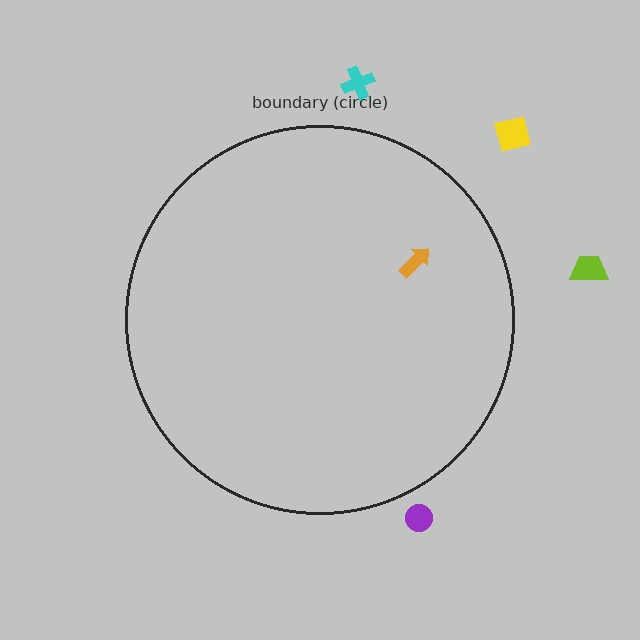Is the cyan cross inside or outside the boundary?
Outside.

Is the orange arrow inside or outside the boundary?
Inside.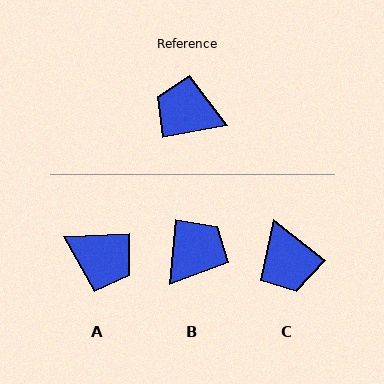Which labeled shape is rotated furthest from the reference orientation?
A, about 172 degrees away.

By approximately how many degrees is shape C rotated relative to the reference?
Approximately 131 degrees counter-clockwise.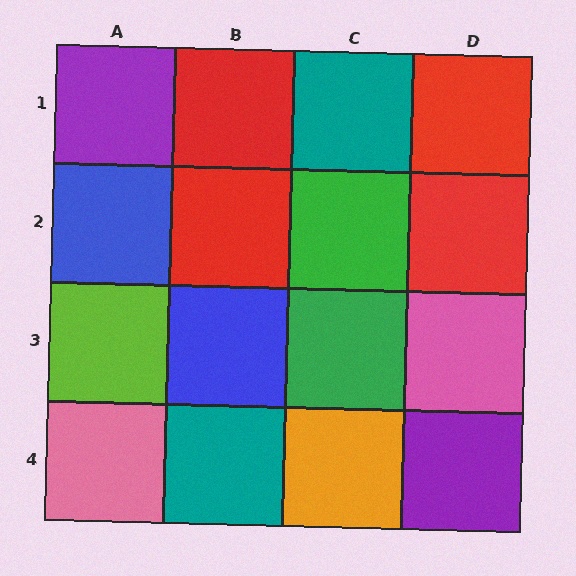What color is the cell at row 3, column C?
Green.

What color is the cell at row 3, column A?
Lime.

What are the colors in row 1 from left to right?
Purple, red, teal, red.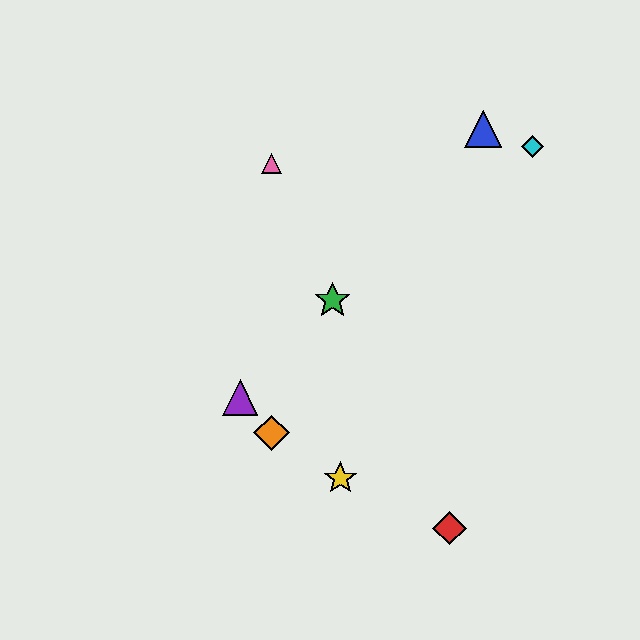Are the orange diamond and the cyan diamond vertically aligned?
No, the orange diamond is at x≈272 and the cyan diamond is at x≈533.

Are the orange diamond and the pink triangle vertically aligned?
Yes, both are at x≈272.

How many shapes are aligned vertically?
2 shapes (the orange diamond, the pink triangle) are aligned vertically.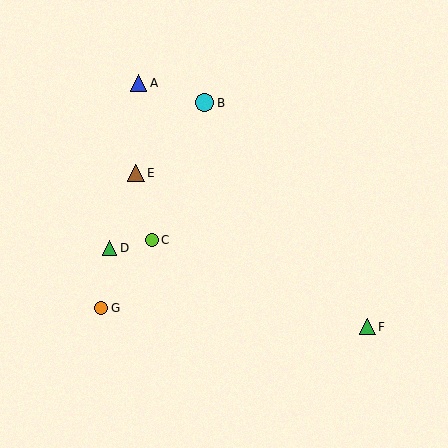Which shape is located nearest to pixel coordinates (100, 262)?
The green triangle (labeled D) at (109, 248) is nearest to that location.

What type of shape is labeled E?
Shape E is a brown triangle.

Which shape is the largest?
The cyan circle (labeled B) is the largest.